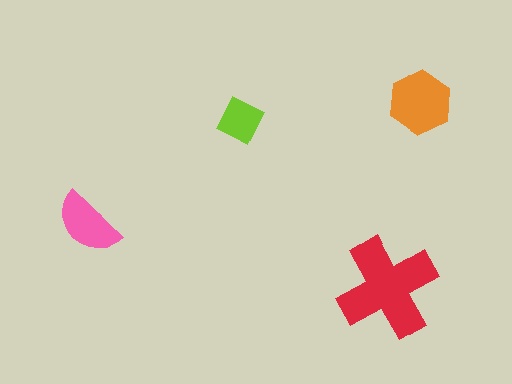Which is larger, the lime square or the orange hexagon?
The orange hexagon.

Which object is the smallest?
The lime square.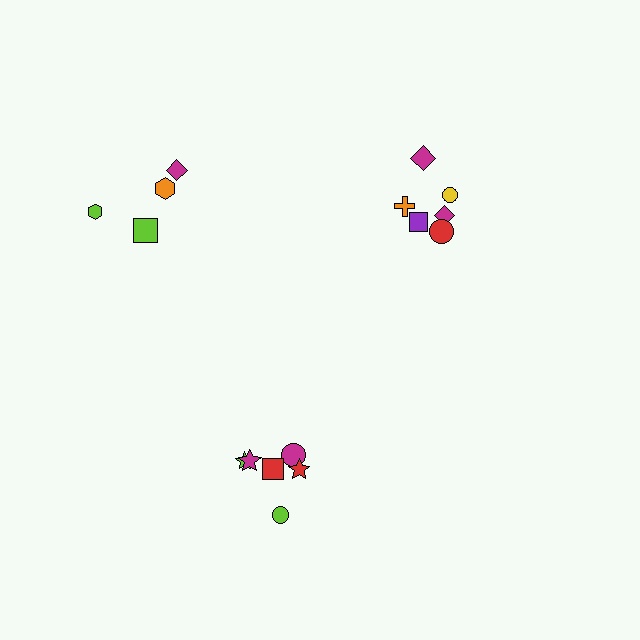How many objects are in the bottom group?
There are 6 objects.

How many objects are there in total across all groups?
There are 16 objects.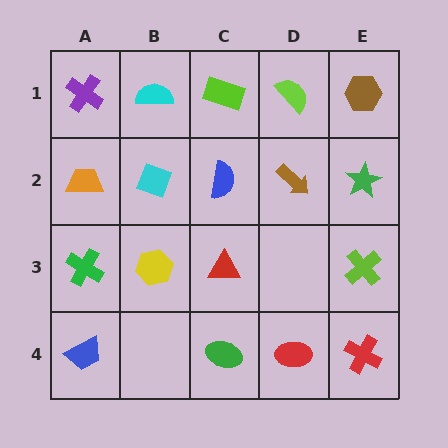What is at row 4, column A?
A blue trapezoid.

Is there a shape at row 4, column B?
No, that cell is empty.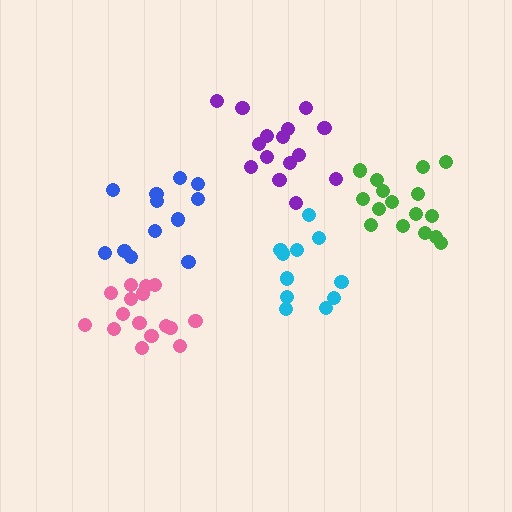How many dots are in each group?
Group 1: 16 dots, Group 2: 16 dots, Group 3: 13 dots, Group 4: 15 dots, Group 5: 11 dots (71 total).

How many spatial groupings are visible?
There are 5 spatial groupings.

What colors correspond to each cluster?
The clusters are colored: green, pink, blue, purple, cyan.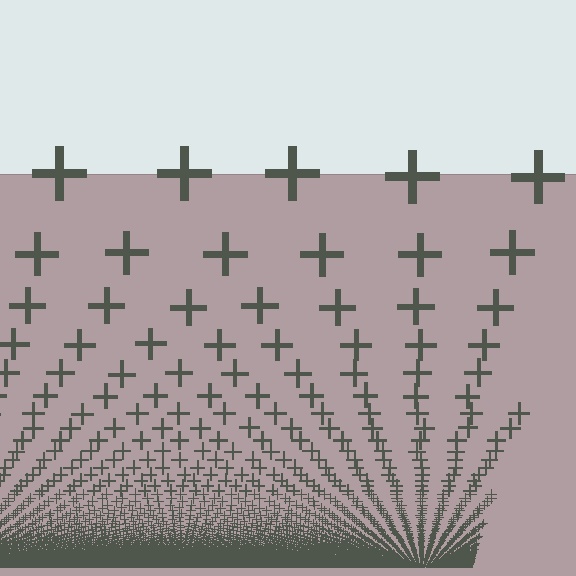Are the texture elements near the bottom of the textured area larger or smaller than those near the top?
Smaller. The gradient is inverted — elements near the bottom are smaller and denser.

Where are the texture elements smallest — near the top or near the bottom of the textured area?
Near the bottom.